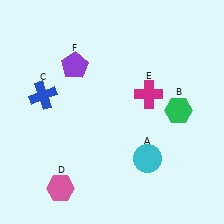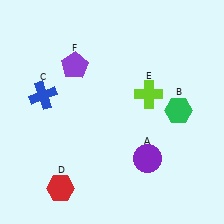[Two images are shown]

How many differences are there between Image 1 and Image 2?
There are 3 differences between the two images.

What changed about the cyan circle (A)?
In Image 1, A is cyan. In Image 2, it changed to purple.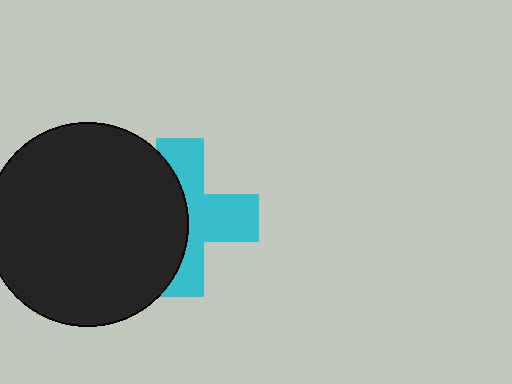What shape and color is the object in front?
The object in front is a black circle.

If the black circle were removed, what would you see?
You would see the complete cyan cross.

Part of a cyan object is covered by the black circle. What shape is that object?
It is a cross.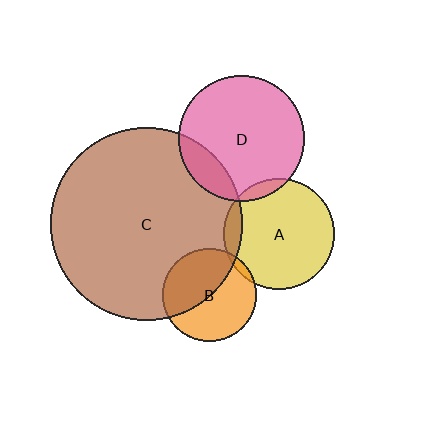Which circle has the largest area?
Circle C (brown).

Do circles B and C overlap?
Yes.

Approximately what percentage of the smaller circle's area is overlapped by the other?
Approximately 45%.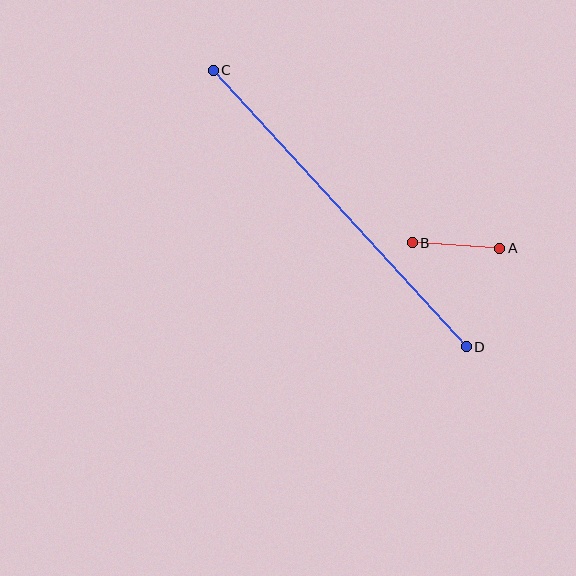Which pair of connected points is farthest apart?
Points C and D are farthest apart.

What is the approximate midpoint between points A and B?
The midpoint is at approximately (456, 246) pixels.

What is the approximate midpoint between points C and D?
The midpoint is at approximately (340, 208) pixels.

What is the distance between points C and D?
The distance is approximately 375 pixels.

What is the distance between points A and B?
The distance is approximately 88 pixels.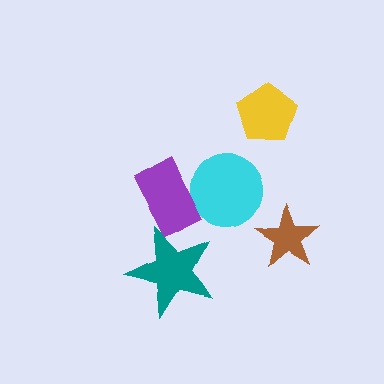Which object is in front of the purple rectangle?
The teal star is in front of the purple rectangle.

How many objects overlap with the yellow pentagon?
0 objects overlap with the yellow pentagon.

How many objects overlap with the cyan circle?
1 object overlaps with the cyan circle.